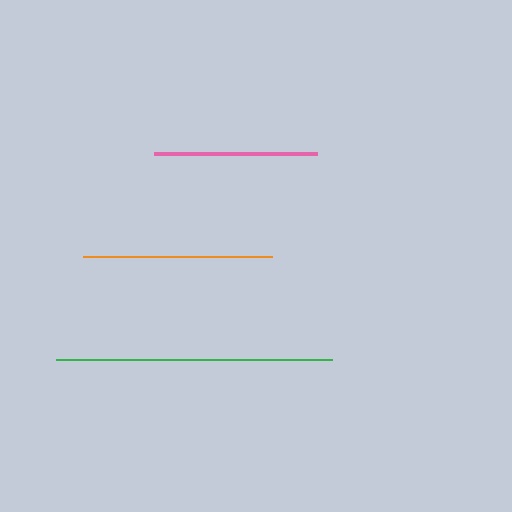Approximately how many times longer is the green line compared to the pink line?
The green line is approximately 1.7 times the length of the pink line.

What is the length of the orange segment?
The orange segment is approximately 190 pixels long.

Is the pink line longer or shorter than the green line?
The green line is longer than the pink line.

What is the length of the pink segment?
The pink segment is approximately 162 pixels long.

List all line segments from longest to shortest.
From longest to shortest: green, orange, pink.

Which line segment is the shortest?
The pink line is the shortest at approximately 162 pixels.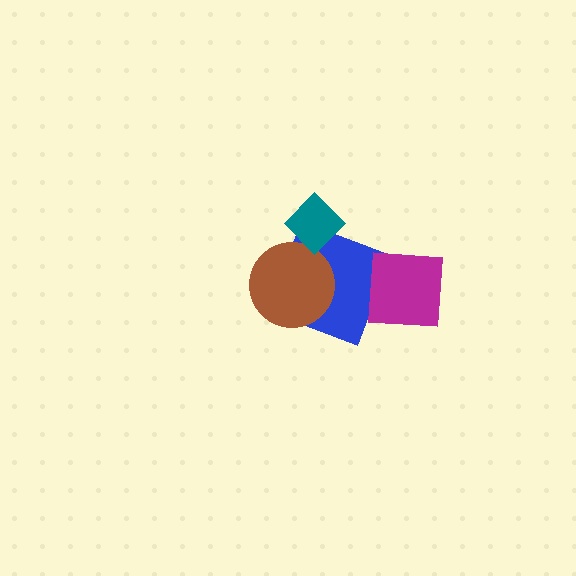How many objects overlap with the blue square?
2 objects overlap with the blue square.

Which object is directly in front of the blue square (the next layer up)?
The brown circle is directly in front of the blue square.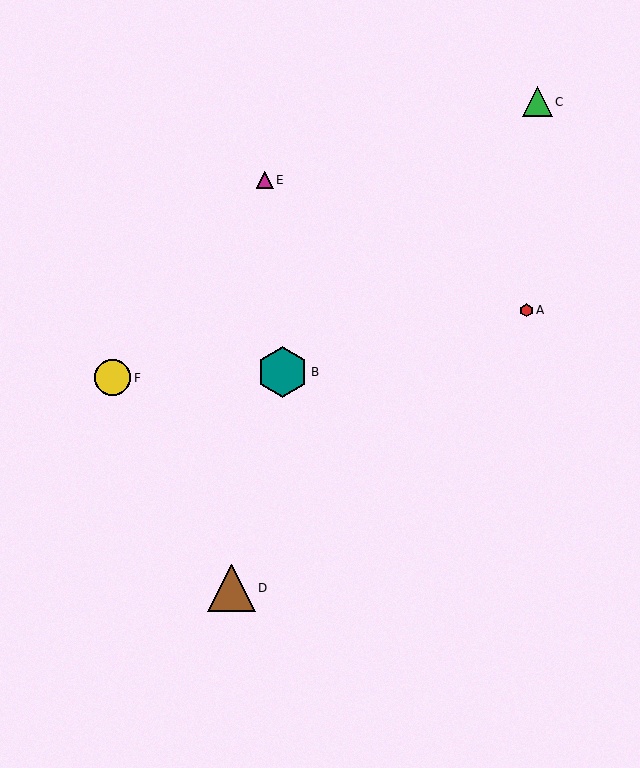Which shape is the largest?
The teal hexagon (labeled B) is the largest.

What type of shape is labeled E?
Shape E is a magenta triangle.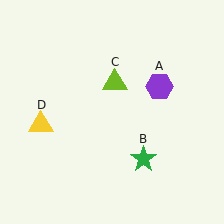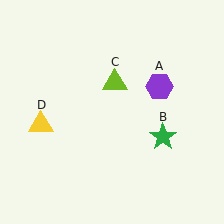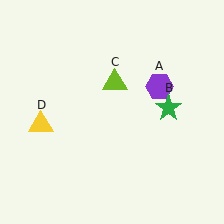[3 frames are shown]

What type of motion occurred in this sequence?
The green star (object B) rotated counterclockwise around the center of the scene.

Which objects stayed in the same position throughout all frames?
Purple hexagon (object A) and lime triangle (object C) and yellow triangle (object D) remained stationary.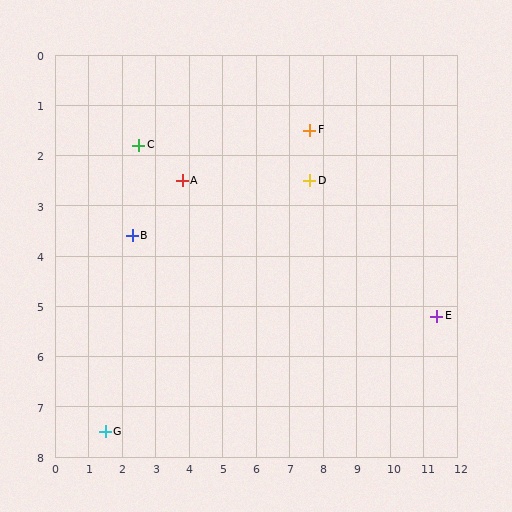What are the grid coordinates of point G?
Point G is at approximately (1.5, 7.5).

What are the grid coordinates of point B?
Point B is at approximately (2.3, 3.6).